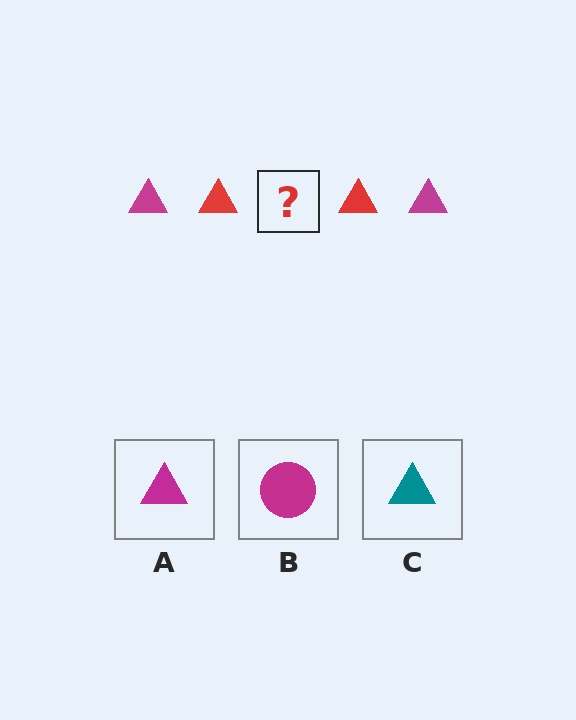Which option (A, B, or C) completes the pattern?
A.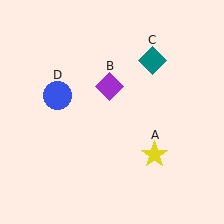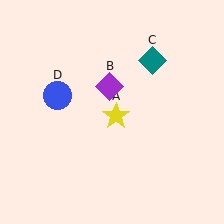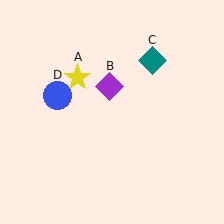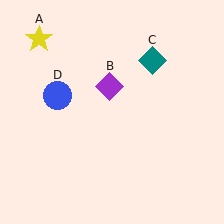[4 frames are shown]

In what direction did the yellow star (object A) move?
The yellow star (object A) moved up and to the left.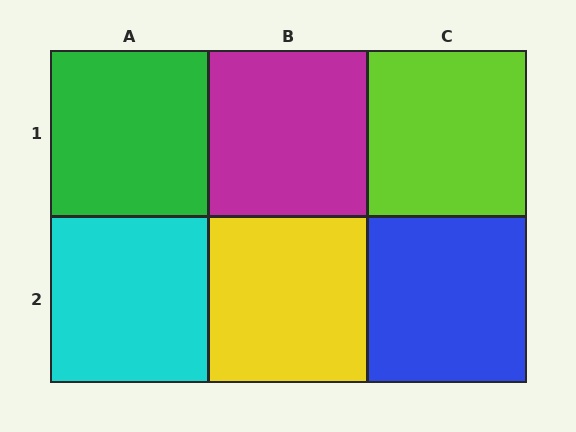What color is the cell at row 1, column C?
Lime.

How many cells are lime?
1 cell is lime.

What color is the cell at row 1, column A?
Green.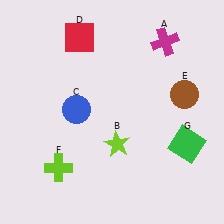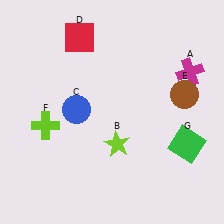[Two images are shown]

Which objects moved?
The objects that moved are: the magenta cross (A), the lime cross (F).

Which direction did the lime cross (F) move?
The lime cross (F) moved up.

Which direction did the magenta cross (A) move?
The magenta cross (A) moved down.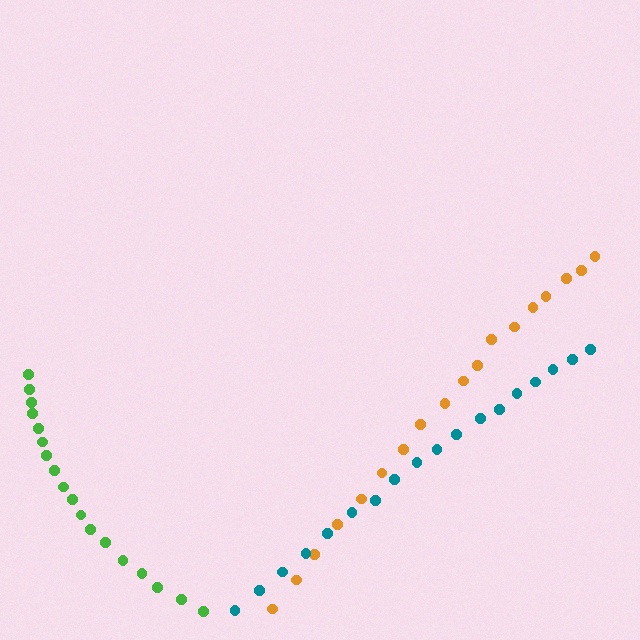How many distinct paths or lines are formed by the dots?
There are 3 distinct paths.